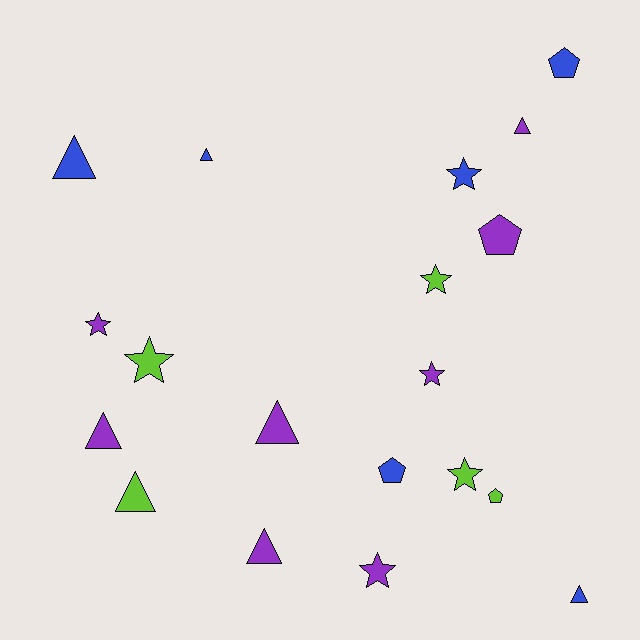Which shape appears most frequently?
Triangle, with 8 objects.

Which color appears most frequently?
Purple, with 8 objects.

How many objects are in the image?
There are 19 objects.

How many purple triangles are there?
There are 4 purple triangles.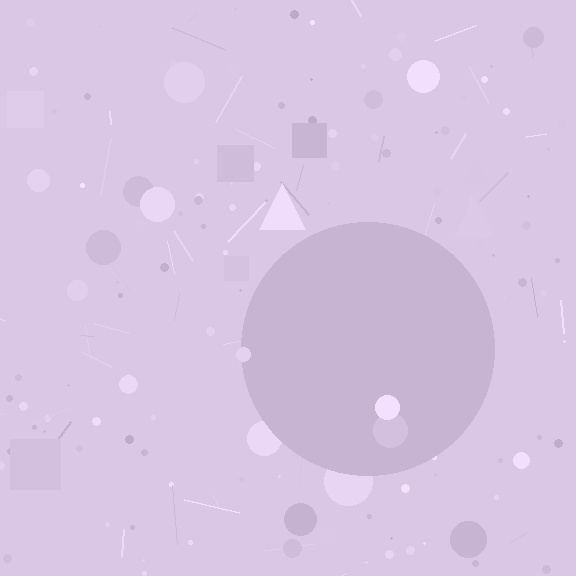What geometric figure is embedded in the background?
A circle is embedded in the background.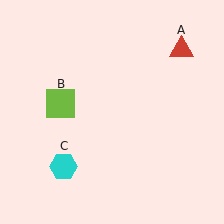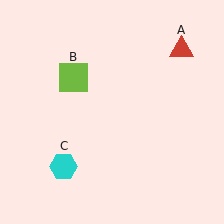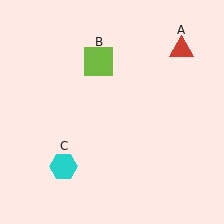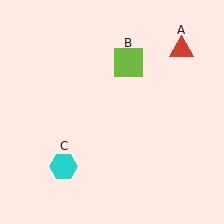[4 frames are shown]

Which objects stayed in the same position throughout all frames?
Red triangle (object A) and cyan hexagon (object C) remained stationary.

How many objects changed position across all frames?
1 object changed position: lime square (object B).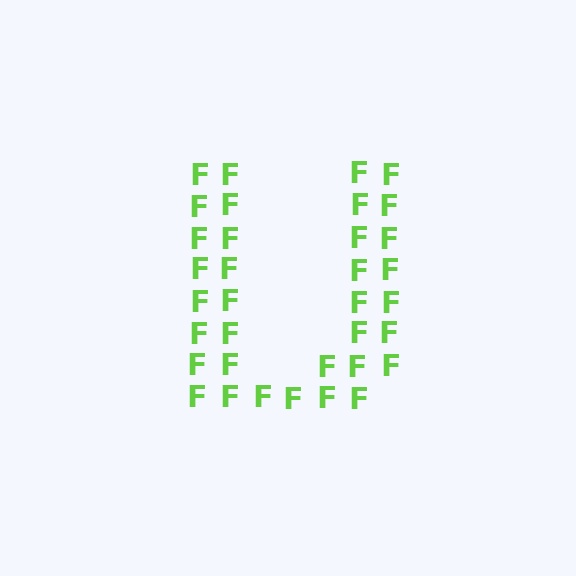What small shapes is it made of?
It is made of small letter F's.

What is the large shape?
The large shape is the letter U.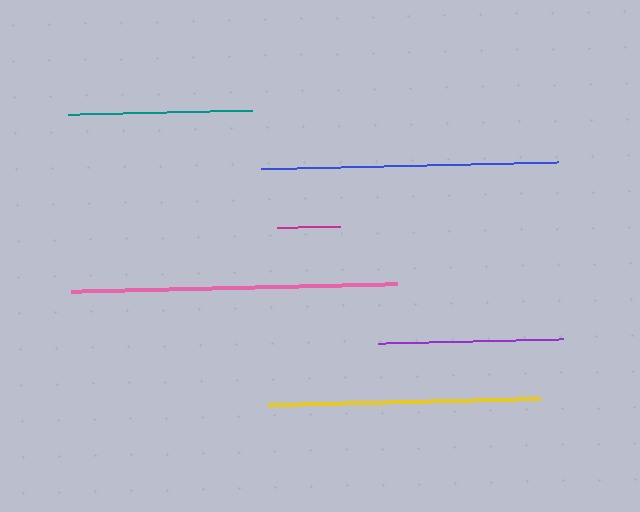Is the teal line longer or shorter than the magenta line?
The teal line is longer than the magenta line.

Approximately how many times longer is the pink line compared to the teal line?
The pink line is approximately 1.8 times the length of the teal line.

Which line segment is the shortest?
The magenta line is the shortest at approximately 64 pixels.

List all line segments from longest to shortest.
From longest to shortest: pink, blue, yellow, purple, teal, magenta.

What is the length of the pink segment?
The pink segment is approximately 325 pixels long.